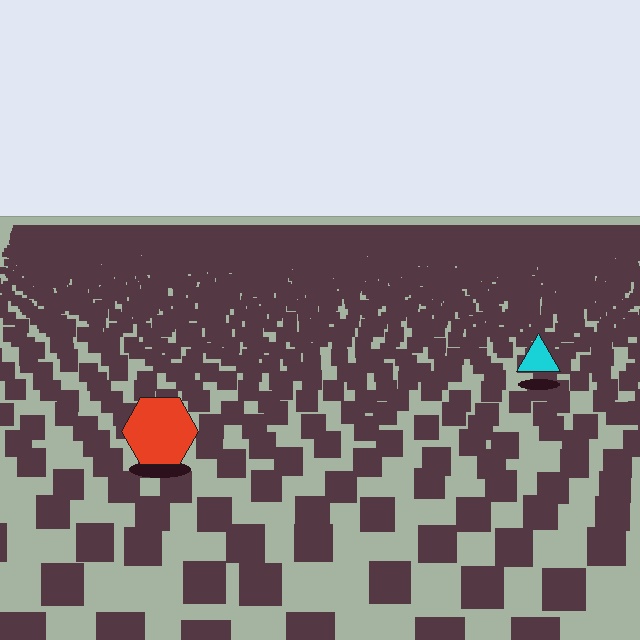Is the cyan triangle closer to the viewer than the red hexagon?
No. The red hexagon is closer — you can tell from the texture gradient: the ground texture is coarser near it.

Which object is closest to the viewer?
The red hexagon is closest. The texture marks near it are larger and more spread out.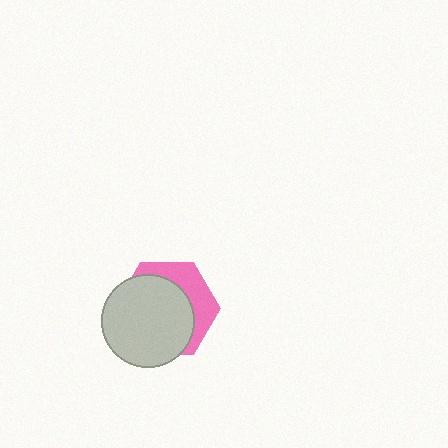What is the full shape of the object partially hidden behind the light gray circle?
The partially hidden object is a pink hexagon.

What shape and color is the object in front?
The object in front is a light gray circle.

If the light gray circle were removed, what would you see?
You would see the complete pink hexagon.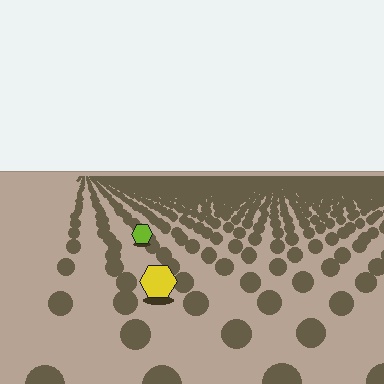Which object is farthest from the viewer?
The lime hexagon is farthest from the viewer. It appears smaller and the ground texture around it is denser.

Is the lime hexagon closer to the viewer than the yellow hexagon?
No. The yellow hexagon is closer — you can tell from the texture gradient: the ground texture is coarser near it.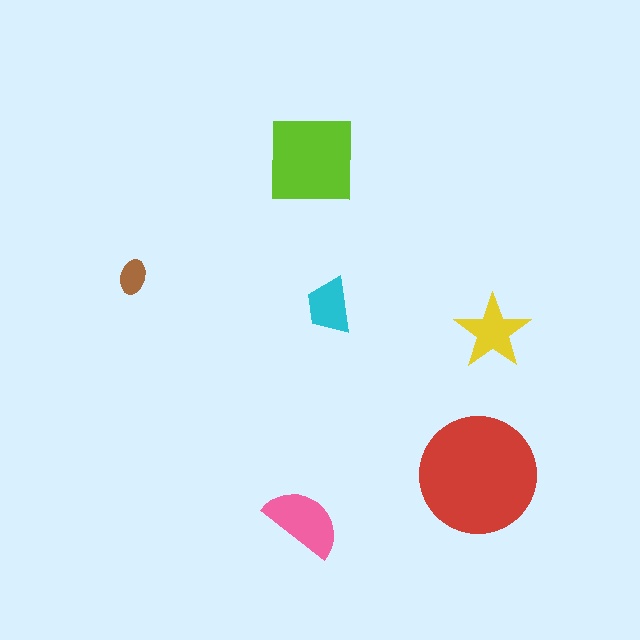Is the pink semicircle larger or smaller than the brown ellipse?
Larger.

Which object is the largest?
The red circle.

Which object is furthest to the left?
The brown ellipse is leftmost.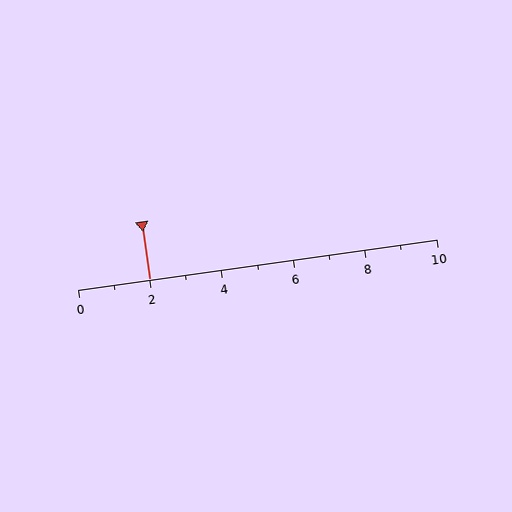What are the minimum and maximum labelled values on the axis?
The axis runs from 0 to 10.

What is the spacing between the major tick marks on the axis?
The major ticks are spaced 2 apart.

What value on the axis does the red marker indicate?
The marker indicates approximately 2.